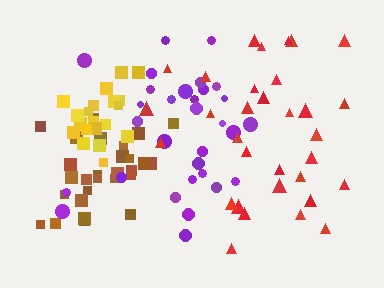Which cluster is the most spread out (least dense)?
Red.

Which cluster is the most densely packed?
Yellow.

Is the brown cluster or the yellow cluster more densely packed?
Yellow.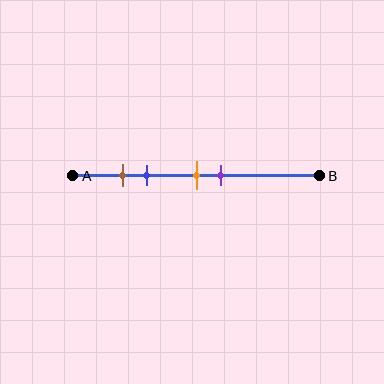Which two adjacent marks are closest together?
The brown and blue marks are the closest adjacent pair.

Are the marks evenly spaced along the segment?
No, the marks are not evenly spaced.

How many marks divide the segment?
There are 4 marks dividing the segment.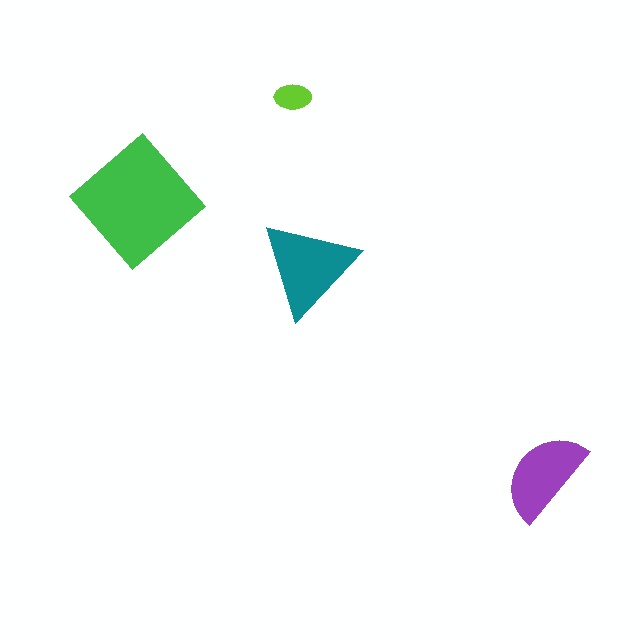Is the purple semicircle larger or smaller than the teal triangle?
Smaller.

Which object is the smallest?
The lime ellipse.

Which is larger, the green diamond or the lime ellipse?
The green diamond.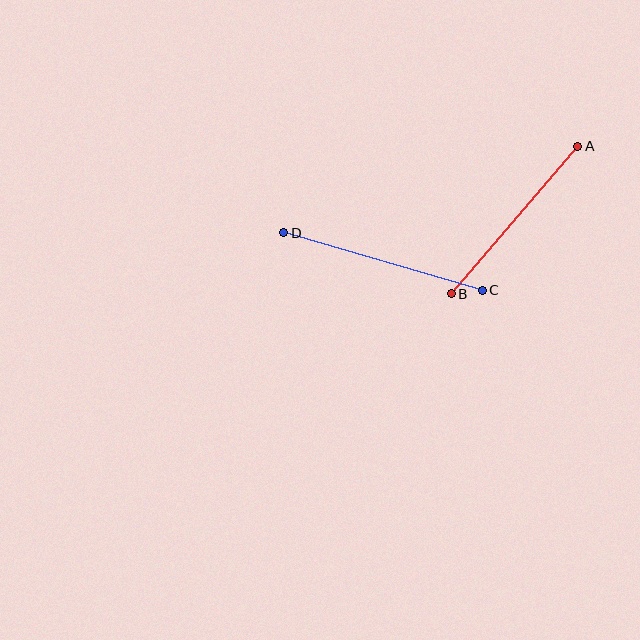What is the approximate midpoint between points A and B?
The midpoint is at approximately (515, 220) pixels.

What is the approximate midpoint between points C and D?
The midpoint is at approximately (383, 261) pixels.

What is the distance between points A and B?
The distance is approximately 194 pixels.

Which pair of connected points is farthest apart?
Points C and D are farthest apart.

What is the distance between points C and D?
The distance is approximately 207 pixels.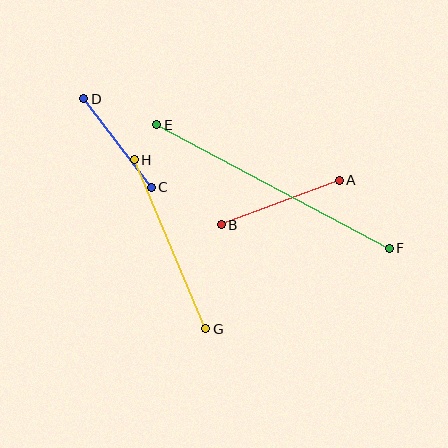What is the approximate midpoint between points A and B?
The midpoint is at approximately (280, 203) pixels.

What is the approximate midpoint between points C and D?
The midpoint is at approximately (117, 143) pixels.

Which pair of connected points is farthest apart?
Points E and F are farthest apart.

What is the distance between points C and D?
The distance is approximately 111 pixels.